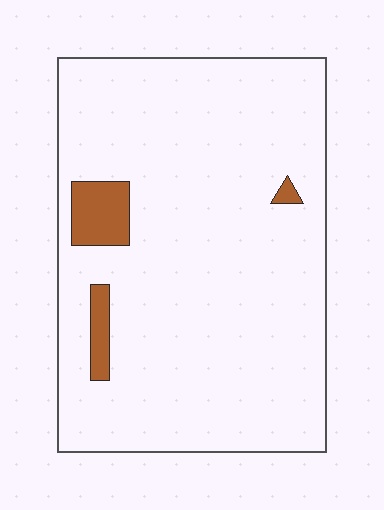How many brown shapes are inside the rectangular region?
3.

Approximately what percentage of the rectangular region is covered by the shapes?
Approximately 5%.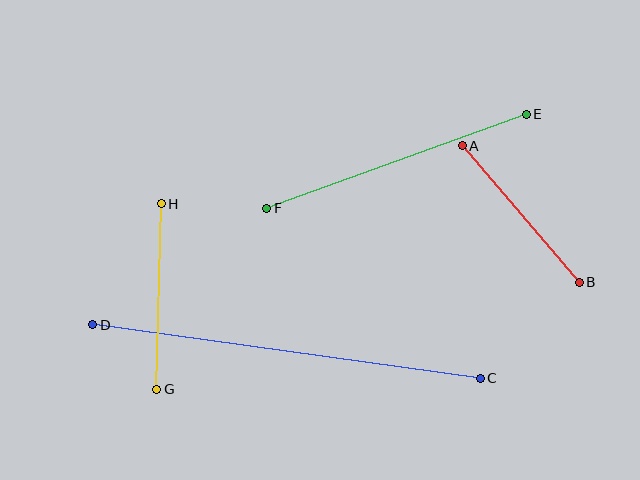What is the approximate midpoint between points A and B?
The midpoint is at approximately (521, 214) pixels.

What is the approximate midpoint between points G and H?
The midpoint is at approximately (159, 297) pixels.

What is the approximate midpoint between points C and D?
The midpoint is at approximately (286, 352) pixels.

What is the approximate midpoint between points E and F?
The midpoint is at approximately (397, 161) pixels.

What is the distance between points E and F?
The distance is approximately 276 pixels.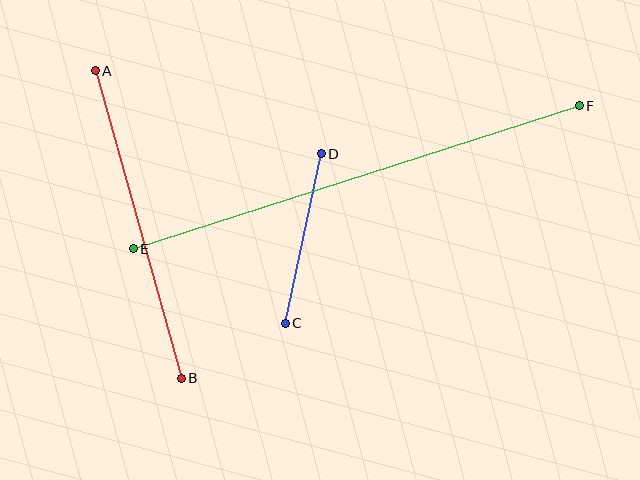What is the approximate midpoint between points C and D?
The midpoint is at approximately (303, 239) pixels.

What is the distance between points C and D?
The distance is approximately 173 pixels.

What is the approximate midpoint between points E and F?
The midpoint is at approximately (356, 177) pixels.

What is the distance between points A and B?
The distance is approximately 319 pixels.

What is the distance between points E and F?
The distance is approximately 468 pixels.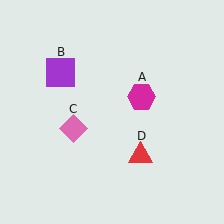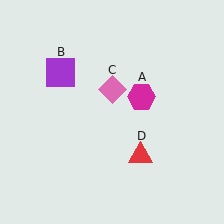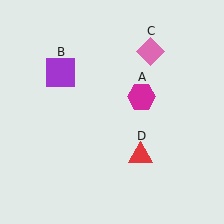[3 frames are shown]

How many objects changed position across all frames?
1 object changed position: pink diamond (object C).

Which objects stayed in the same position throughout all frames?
Magenta hexagon (object A) and purple square (object B) and red triangle (object D) remained stationary.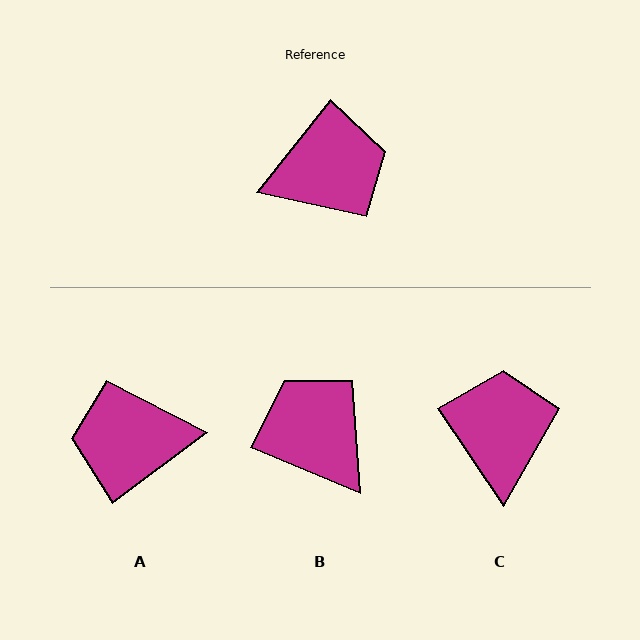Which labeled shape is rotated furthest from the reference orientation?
A, about 165 degrees away.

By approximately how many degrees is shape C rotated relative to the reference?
Approximately 73 degrees counter-clockwise.